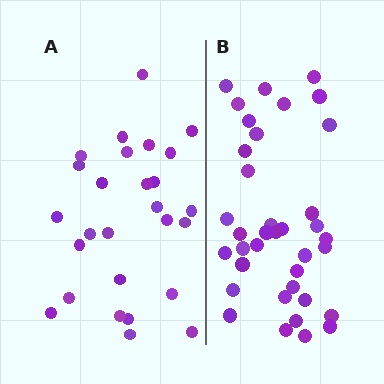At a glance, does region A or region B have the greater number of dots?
Region B (the right region) has more dots.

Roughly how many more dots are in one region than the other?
Region B has roughly 10 or so more dots than region A.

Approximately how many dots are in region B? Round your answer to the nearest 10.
About 40 dots. (The exact count is 37, which rounds to 40.)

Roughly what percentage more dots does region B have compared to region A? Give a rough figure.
About 35% more.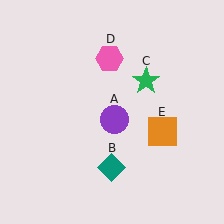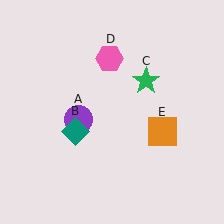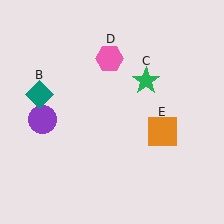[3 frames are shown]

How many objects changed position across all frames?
2 objects changed position: purple circle (object A), teal diamond (object B).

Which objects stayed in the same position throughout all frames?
Green star (object C) and pink hexagon (object D) and orange square (object E) remained stationary.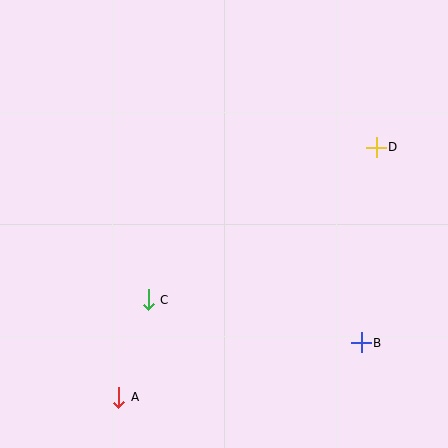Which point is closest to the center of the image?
Point C at (148, 300) is closest to the center.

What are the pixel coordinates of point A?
Point A is at (119, 397).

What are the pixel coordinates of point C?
Point C is at (148, 300).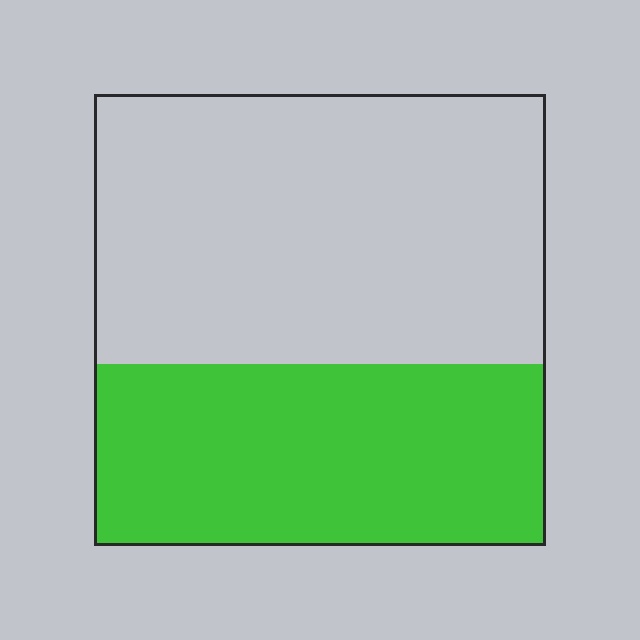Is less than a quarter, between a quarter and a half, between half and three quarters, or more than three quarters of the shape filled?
Between a quarter and a half.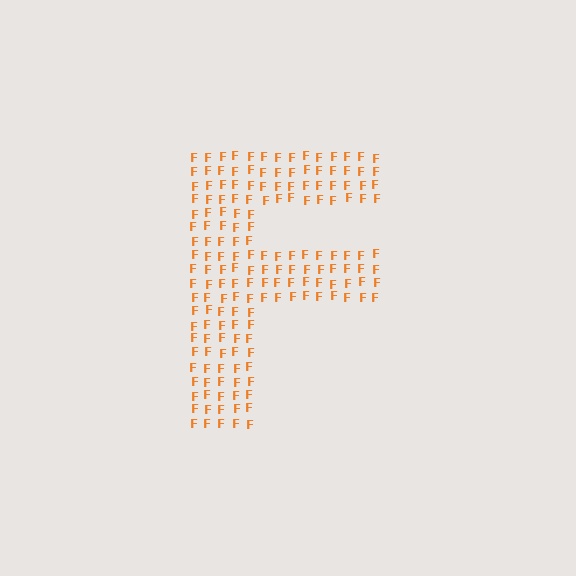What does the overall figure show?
The overall figure shows the letter F.